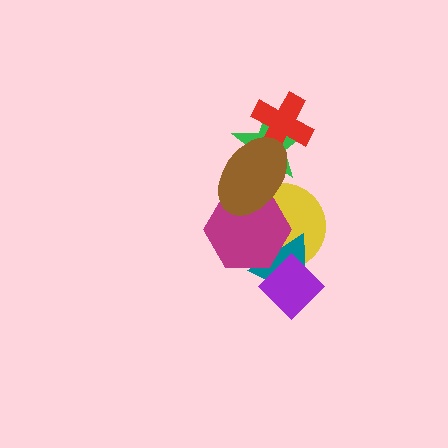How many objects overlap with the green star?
2 objects overlap with the green star.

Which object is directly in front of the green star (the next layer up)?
The red cross is directly in front of the green star.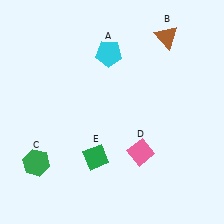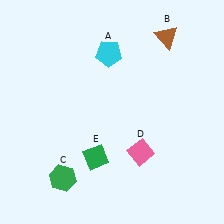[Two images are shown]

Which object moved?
The green hexagon (C) moved right.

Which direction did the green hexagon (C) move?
The green hexagon (C) moved right.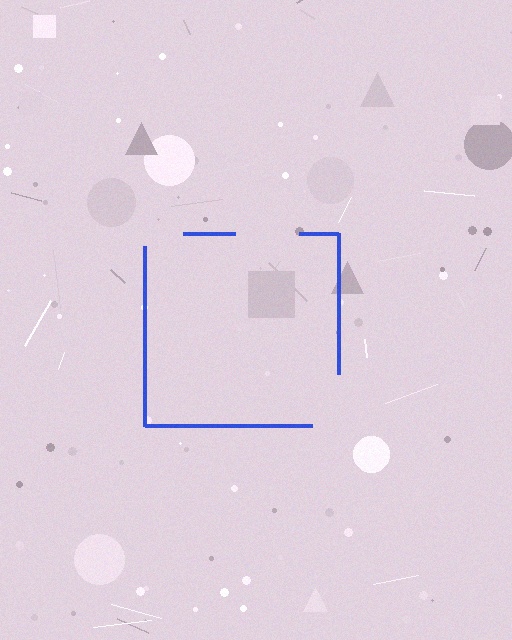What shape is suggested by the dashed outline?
The dashed outline suggests a square.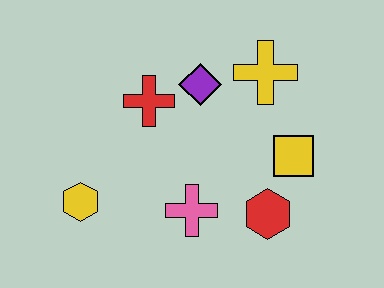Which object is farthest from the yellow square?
The yellow hexagon is farthest from the yellow square.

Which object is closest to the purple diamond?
The red cross is closest to the purple diamond.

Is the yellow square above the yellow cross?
No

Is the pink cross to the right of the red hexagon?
No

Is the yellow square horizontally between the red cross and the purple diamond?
No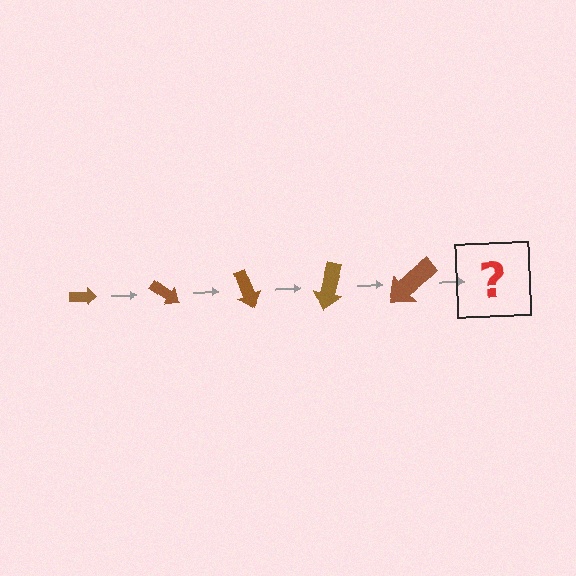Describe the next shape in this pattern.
It should be an arrow, larger than the previous one and rotated 175 degrees from the start.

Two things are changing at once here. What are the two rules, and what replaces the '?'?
The two rules are that the arrow grows larger each step and it rotates 35 degrees each step. The '?' should be an arrow, larger than the previous one and rotated 175 degrees from the start.